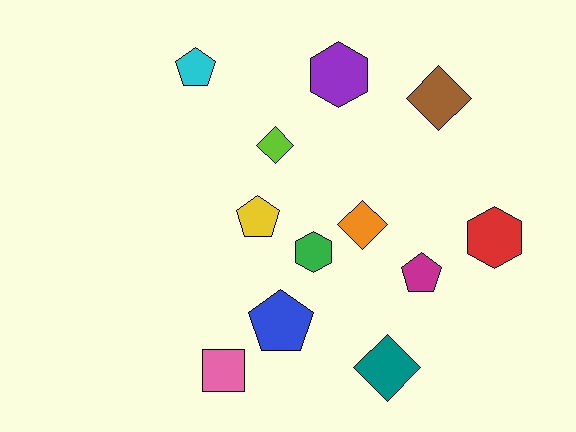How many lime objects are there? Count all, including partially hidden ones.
There is 1 lime object.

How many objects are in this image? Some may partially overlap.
There are 12 objects.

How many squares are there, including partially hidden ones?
There is 1 square.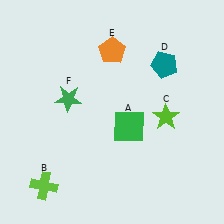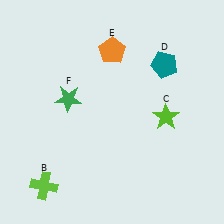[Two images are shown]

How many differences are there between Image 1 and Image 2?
There is 1 difference between the two images.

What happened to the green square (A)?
The green square (A) was removed in Image 2. It was in the bottom-right area of Image 1.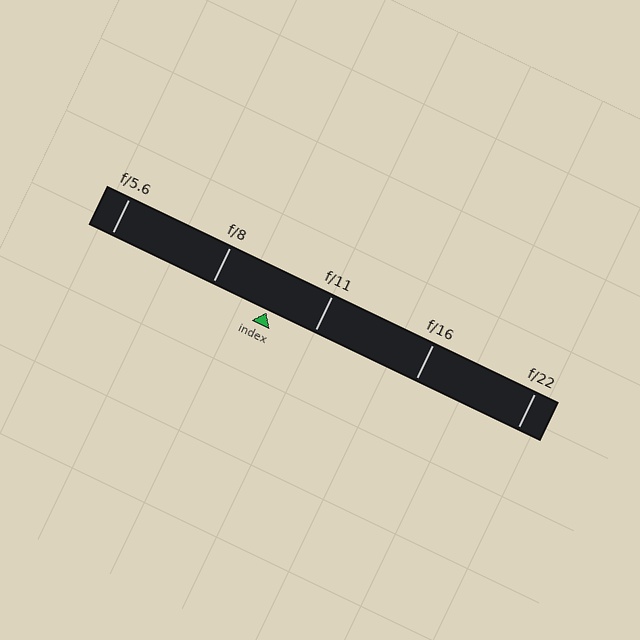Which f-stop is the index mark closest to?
The index mark is closest to f/11.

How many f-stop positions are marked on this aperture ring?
There are 5 f-stop positions marked.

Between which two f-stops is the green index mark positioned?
The index mark is between f/8 and f/11.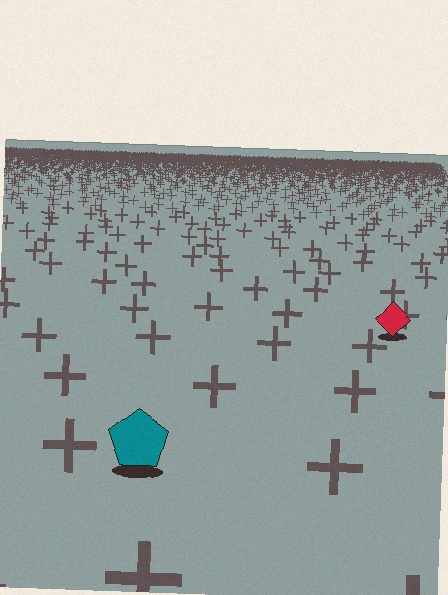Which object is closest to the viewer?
The teal pentagon is closest. The texture marks near it are larger and more spread out.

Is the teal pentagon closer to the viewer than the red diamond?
Yes. The teal pentagon is closer — you can tell from the texture gradient: the ground texture is coarser near it.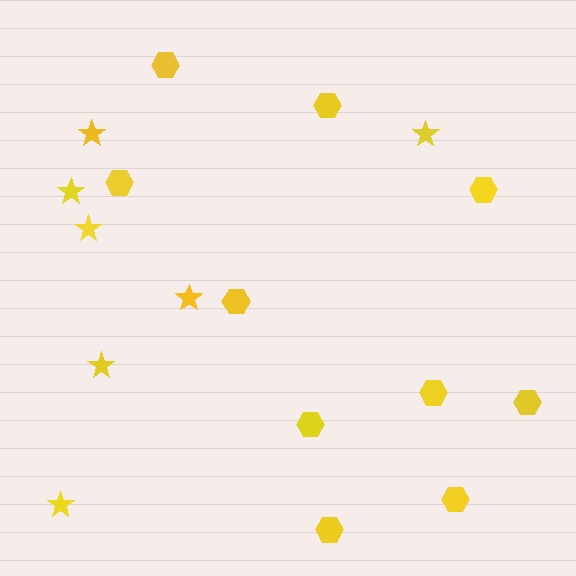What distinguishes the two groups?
There are 2 groups: one group of stars (7) and one group of hexagons (10).